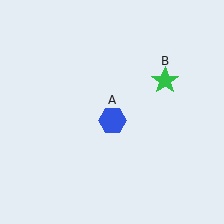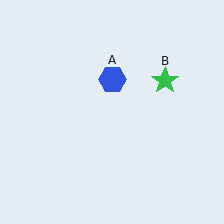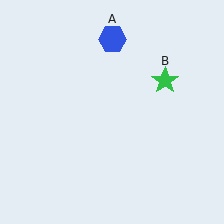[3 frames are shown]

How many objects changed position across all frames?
1 object changed position: blue hexagon (object A).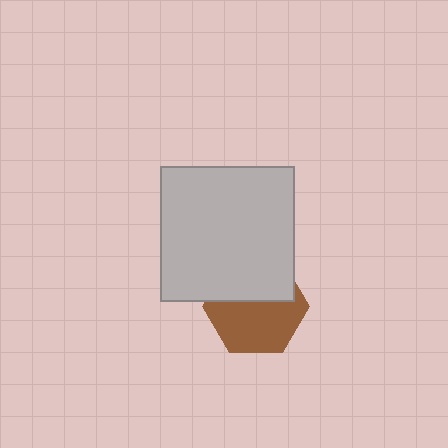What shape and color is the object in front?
The object in front is a light gray square.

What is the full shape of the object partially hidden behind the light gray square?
The partially hidden object is a brown hexagon.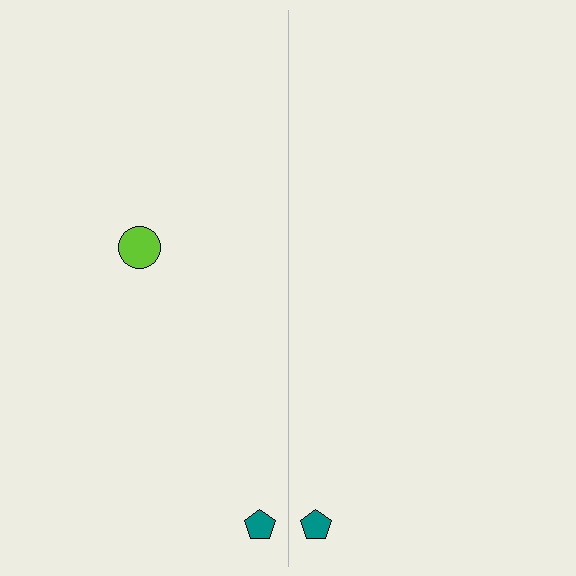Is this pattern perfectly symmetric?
No, the pattern is not perfectly symmetric. A lime circle is missing from the right side.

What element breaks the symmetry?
A lime circle is missing from the right side.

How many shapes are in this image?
There are 3 shapes in this image.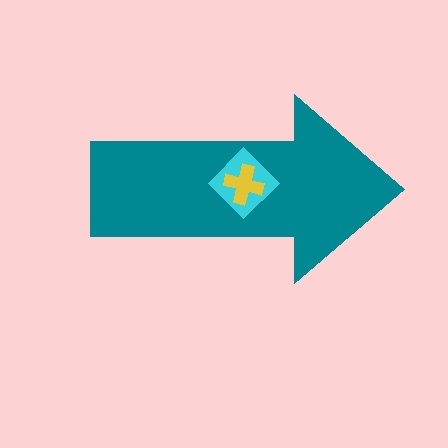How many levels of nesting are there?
3.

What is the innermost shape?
The yellow cross.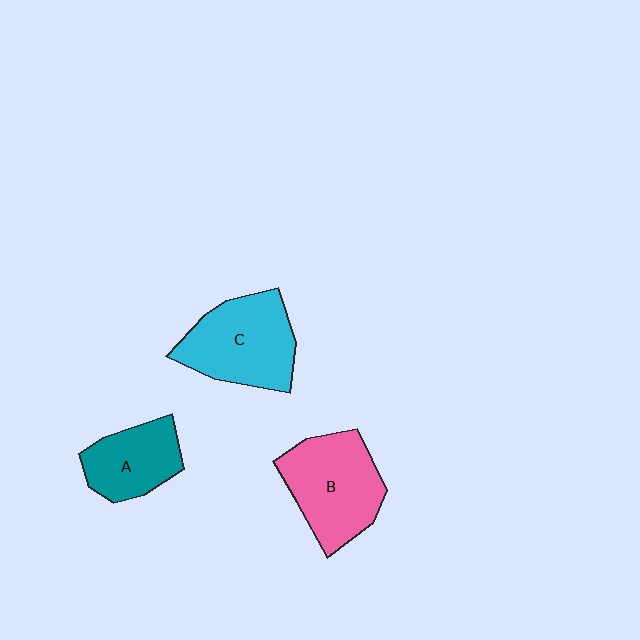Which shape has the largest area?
Shape C (cyan).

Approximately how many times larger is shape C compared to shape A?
Approximately 1.4 times.